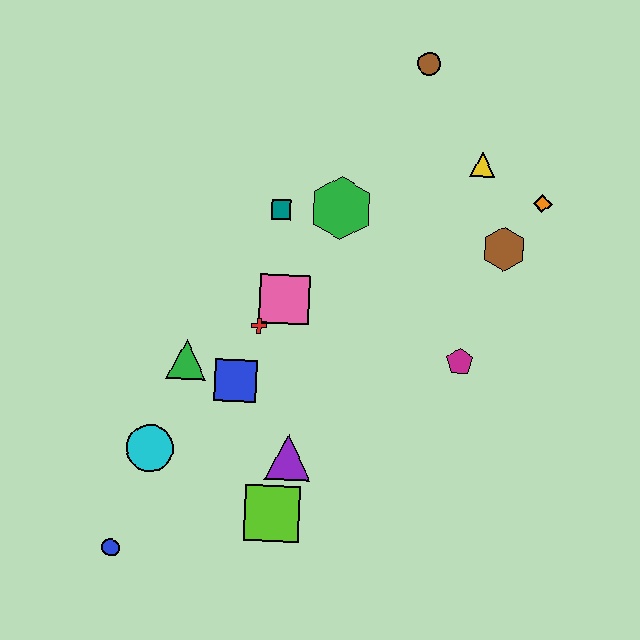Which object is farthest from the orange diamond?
The blue circle is farthest from the orange diamond.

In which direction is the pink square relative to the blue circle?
The pink square is above the blue circle.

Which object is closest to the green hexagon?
The teal square is closest to the green hexagon.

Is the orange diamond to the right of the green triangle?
Yes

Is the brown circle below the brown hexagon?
No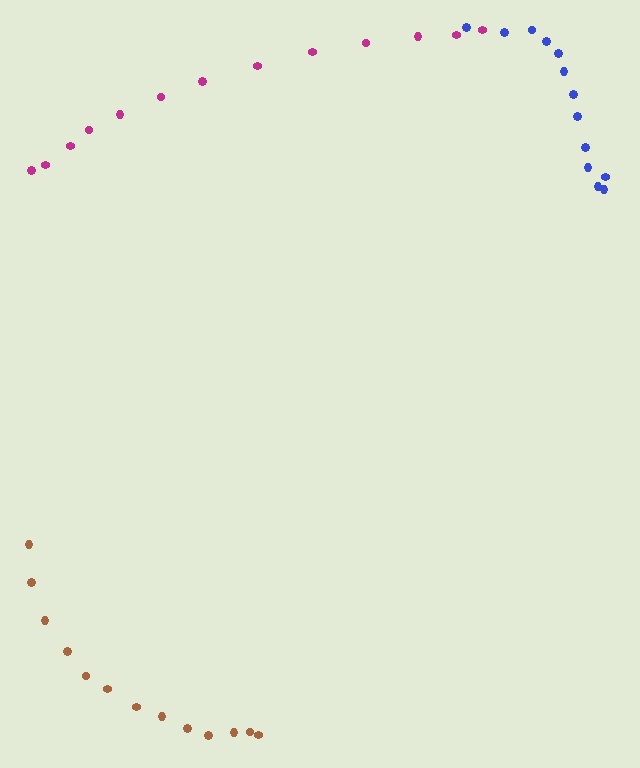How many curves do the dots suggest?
There are 3 distinct paths.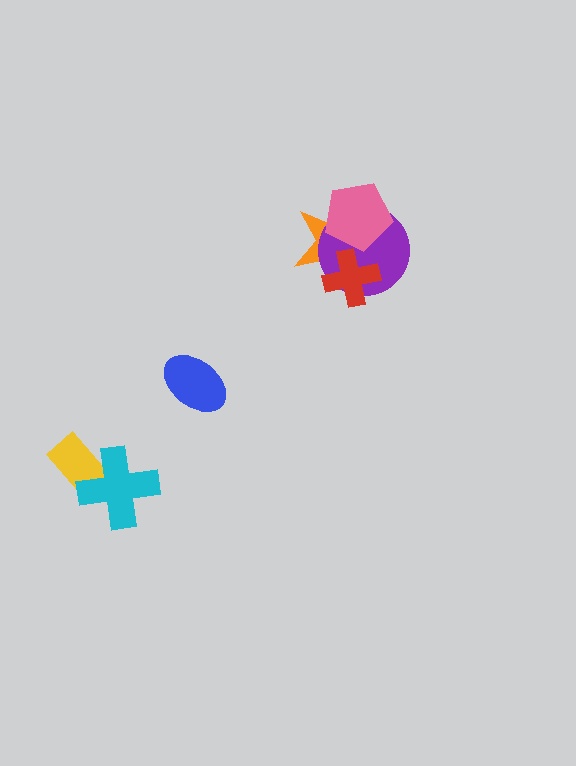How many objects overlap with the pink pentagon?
2 objects overlap with the pink pentagon.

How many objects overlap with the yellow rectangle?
1 object overlaps with the yellow rectangle.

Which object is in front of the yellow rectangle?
The cyan cross is in front of the yellow rectangle.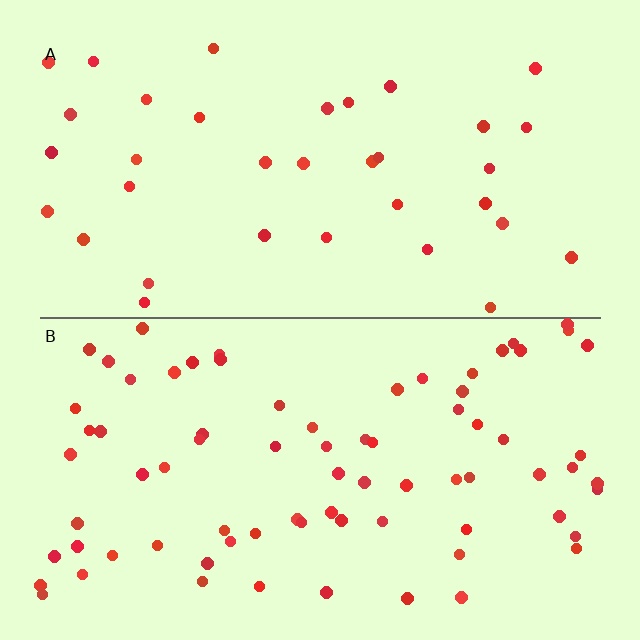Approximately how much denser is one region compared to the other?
Approximately 2.2× — region B over region A.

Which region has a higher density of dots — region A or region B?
B (the bottom).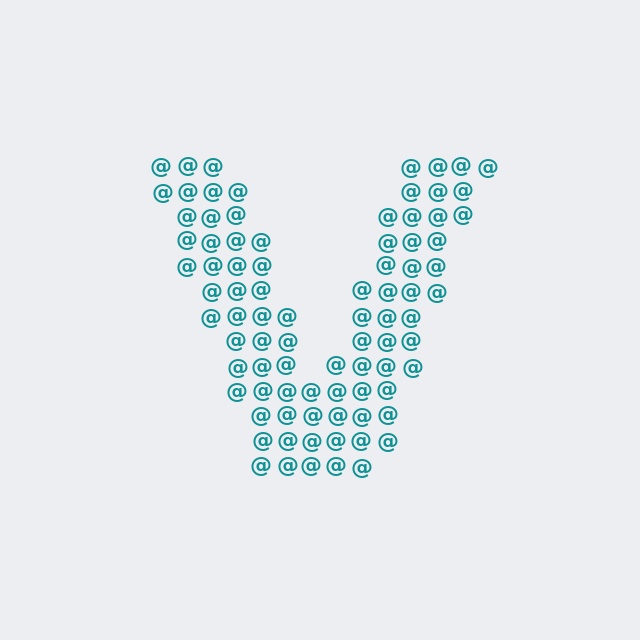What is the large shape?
The large shape is the letter V.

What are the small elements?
The small elements are at signs.